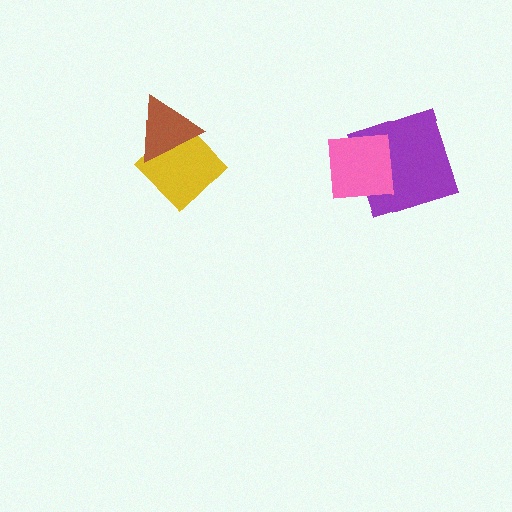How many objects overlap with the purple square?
1 object overlaps with the purple square.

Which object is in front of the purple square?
The pink square is in front of the purple square.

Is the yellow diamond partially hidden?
Yes, it is partially covered by another shape.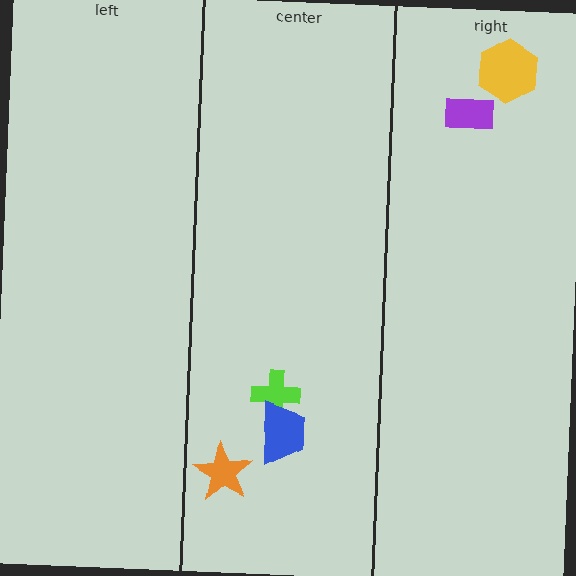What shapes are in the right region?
The yellow hexagon, the purple rectangle.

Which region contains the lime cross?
The center region.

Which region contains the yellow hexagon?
The right region.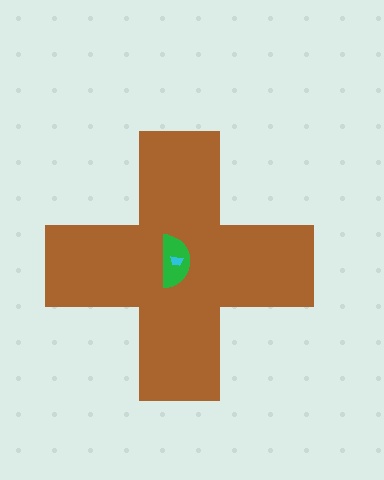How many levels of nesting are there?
3.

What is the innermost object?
The cyan trapezoid.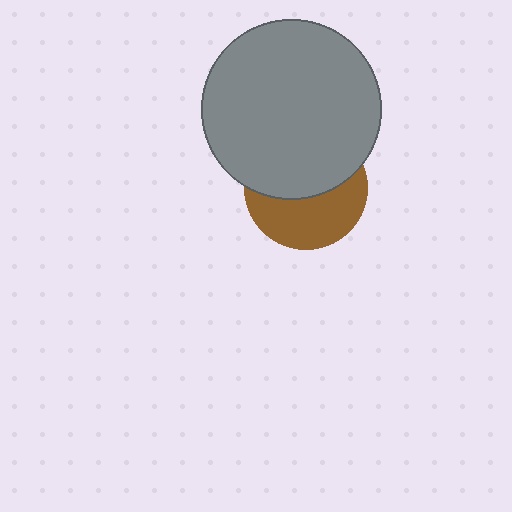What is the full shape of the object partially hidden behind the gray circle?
The partially hidden object is a brown circle.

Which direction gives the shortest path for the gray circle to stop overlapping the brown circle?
Moving up gives the shortest separation.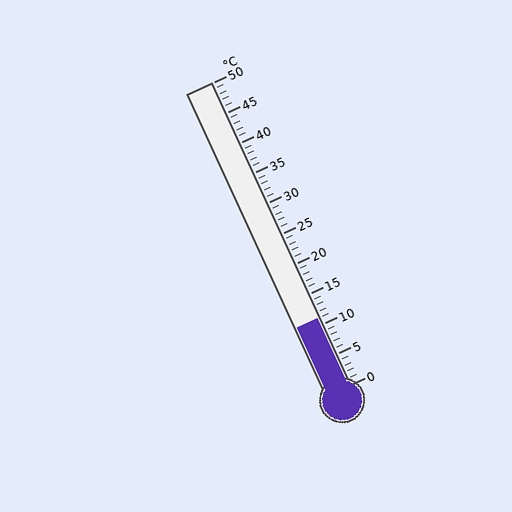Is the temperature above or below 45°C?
The temperature is below 45°C.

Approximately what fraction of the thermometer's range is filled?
The thermometer is filled to approximately 20% of its range.